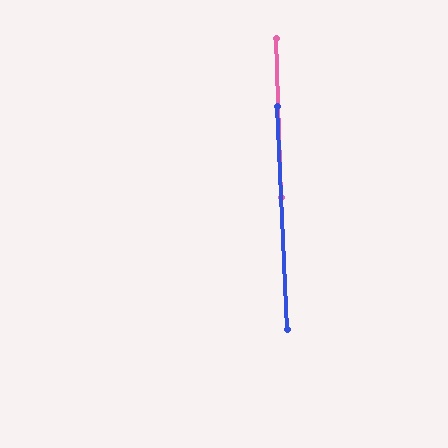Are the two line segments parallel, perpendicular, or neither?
Parallel — their directions differ by only 0.6°.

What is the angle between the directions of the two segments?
Approximately 1 degree.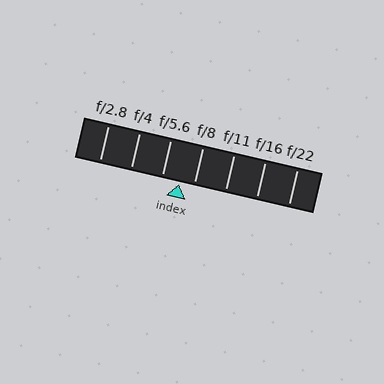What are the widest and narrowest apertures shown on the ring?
The widest aperture shown is f/2.8 and the narrowest is f/22.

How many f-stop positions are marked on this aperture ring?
There are 7 f-stop positions marked.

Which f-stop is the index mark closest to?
The index mark is closest to f/8.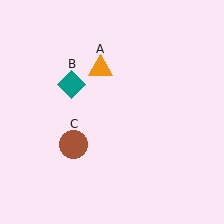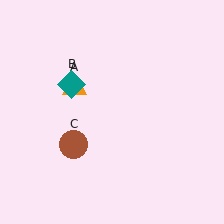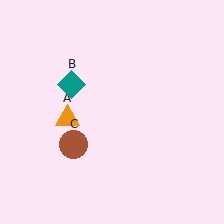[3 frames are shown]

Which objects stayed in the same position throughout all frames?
Teal diamond (object B) and brown circle (object C) remained stationary.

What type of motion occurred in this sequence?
The orange triangle (object A) rotated counterclockwise around the center of the scene.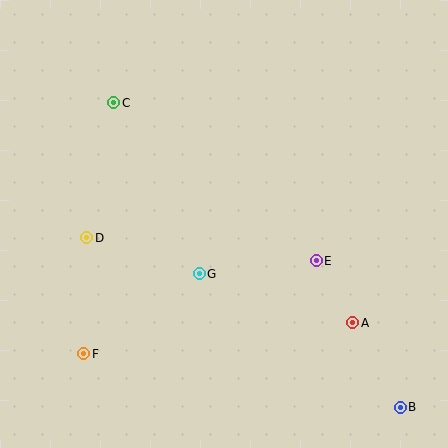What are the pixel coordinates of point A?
Point A is at (353, 323).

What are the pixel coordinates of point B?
Point B is at (400, 407).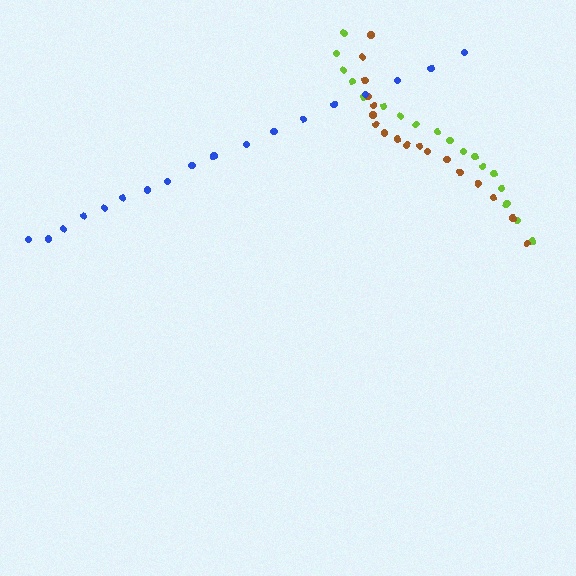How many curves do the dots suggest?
There are 3 distinct paths.